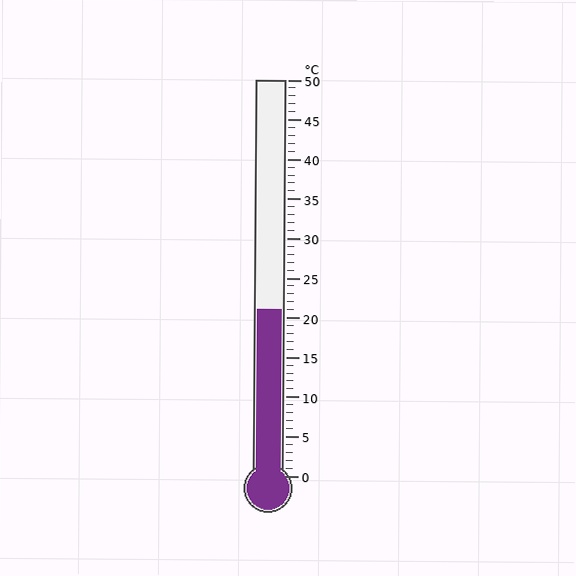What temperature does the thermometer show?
The thermometer shows approximately 21°C.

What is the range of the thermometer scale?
The thermometer scale ranges from 0°C to 50°C.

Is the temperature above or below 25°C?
The temperature is below 25°C.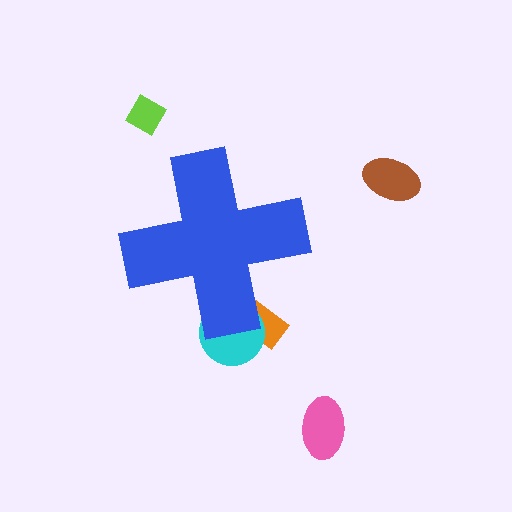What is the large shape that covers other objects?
A blue cross.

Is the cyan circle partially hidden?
Yes, the cyan circle is partially hidden behind the blue cross.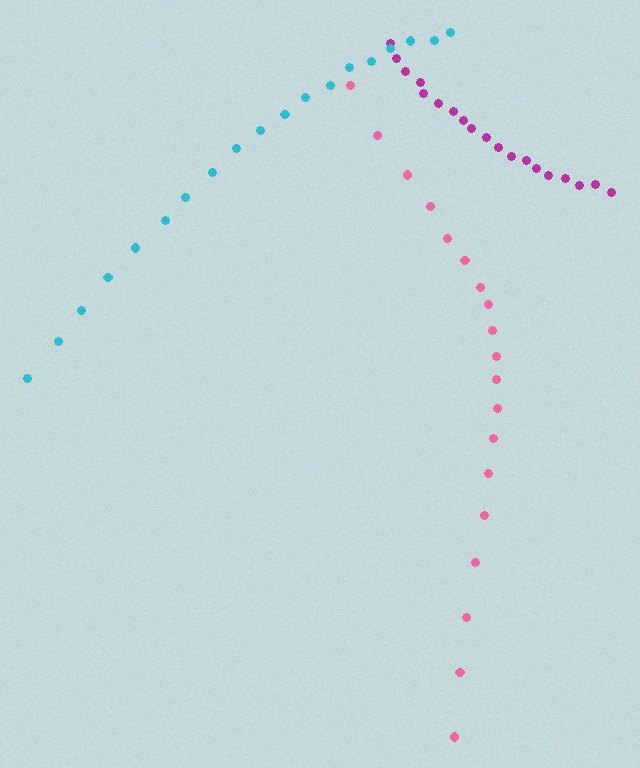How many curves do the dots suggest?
There are 3 distinct paths.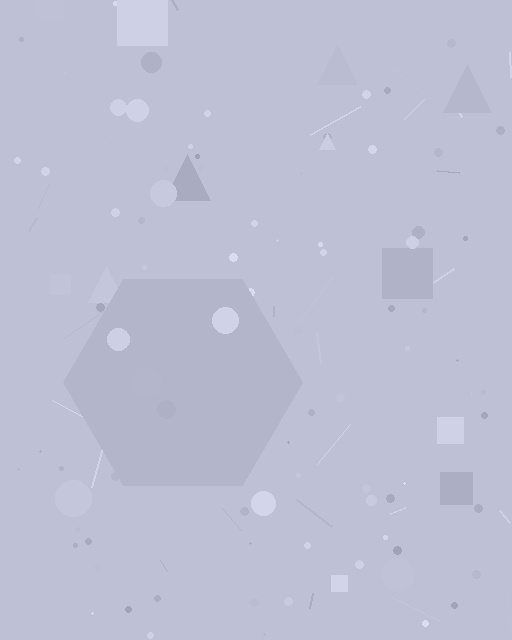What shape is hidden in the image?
A hexagon is hidden in the image.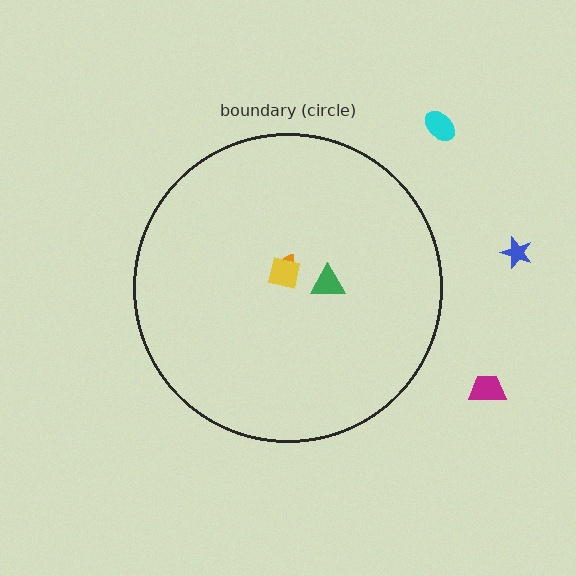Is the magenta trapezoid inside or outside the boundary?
Outside.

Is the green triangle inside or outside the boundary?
Inside.